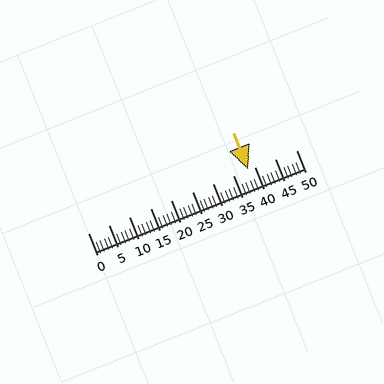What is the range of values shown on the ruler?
The ruler shows values from 0 to 50.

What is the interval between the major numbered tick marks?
The major tick marks are spaced 5 units apart.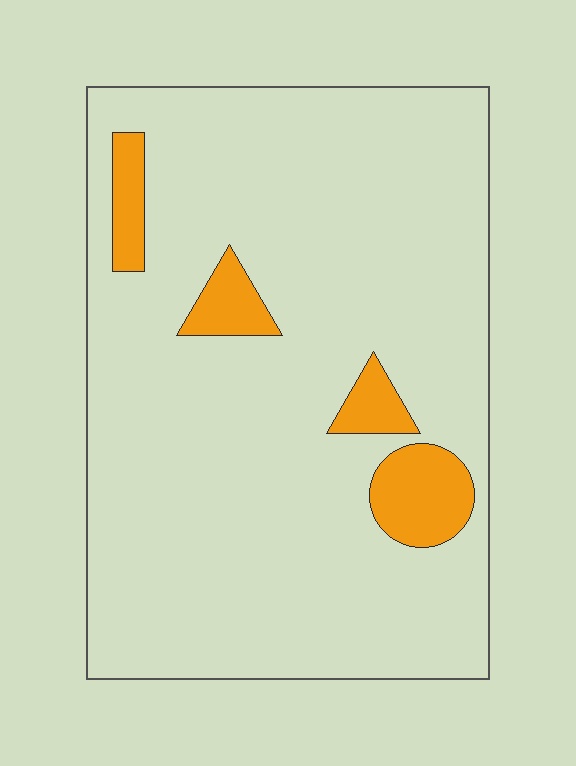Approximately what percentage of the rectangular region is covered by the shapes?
Approximately 10%.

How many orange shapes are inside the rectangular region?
4.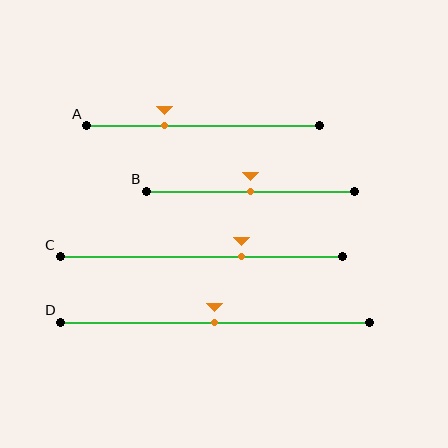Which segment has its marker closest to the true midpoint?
Segment B has its marker closest to the true midpoint.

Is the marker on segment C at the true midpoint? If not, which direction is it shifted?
No, the marker on segment C is shifted to the right by about 14% of the segment length.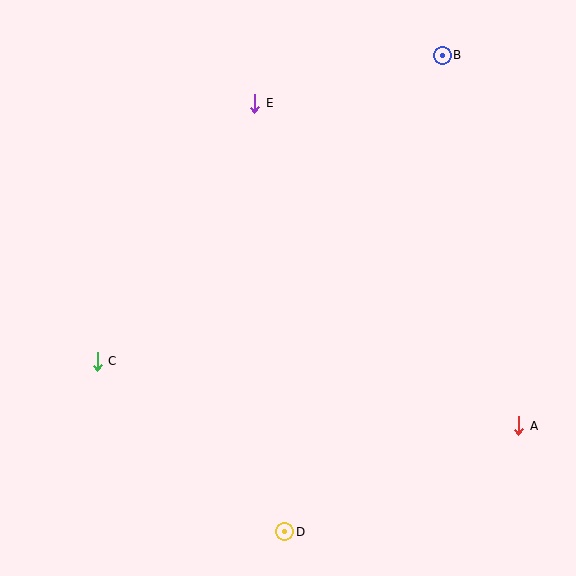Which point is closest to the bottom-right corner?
Point A is closest to the bottom-right corner.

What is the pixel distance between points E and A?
The distance between E and A is 416 pixels.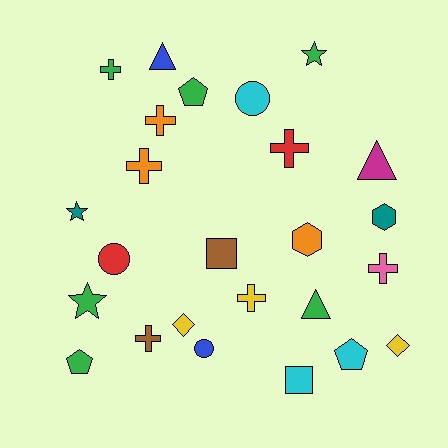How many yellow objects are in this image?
There are 3 yellow objects.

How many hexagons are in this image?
There are 2 hexagons.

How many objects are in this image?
There are 25 objects.